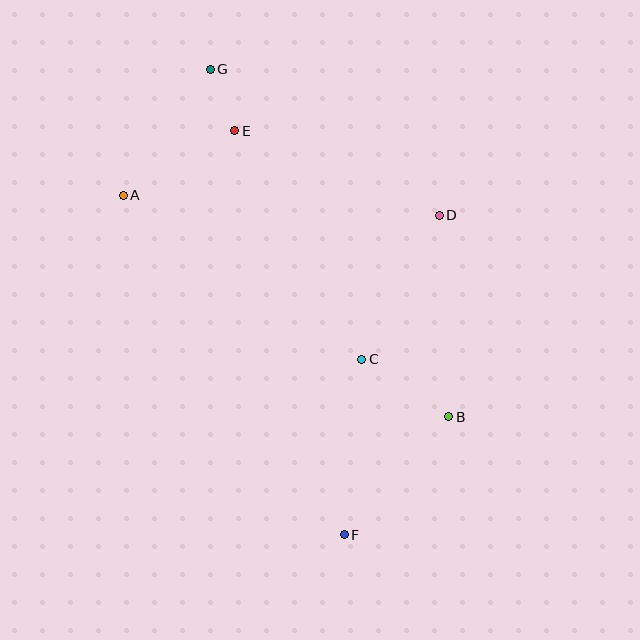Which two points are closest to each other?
Points E and G are closest to each other.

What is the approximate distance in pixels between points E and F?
The distance between E and F is approximately 419 pixels.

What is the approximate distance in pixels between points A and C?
The distance between A and C is approximately 289 pixels.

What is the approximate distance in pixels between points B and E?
The distance between B and E is approximately 357 pixels.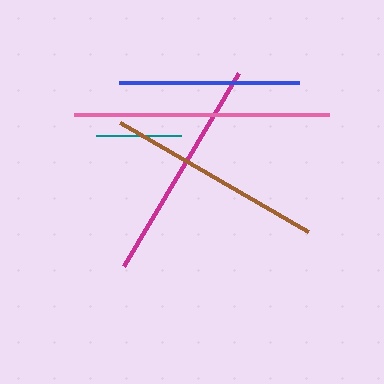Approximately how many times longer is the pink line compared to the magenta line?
The pink line is approximately 1.1 times the length of the magenta line.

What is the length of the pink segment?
The pink segment is approximately 255 pixels long.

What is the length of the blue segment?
The blue segment is approximately 180 pixels long.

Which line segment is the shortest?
The teal line is the shortest at approximately 85 pixels.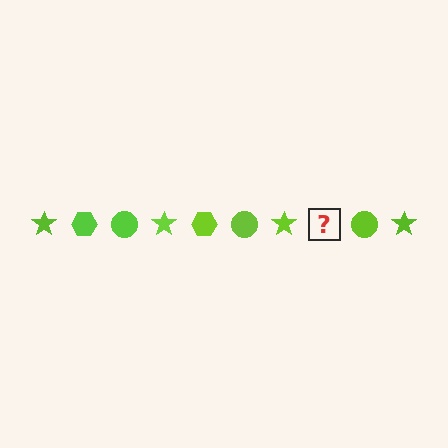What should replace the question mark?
The question mark should be replaced with a lime hexagon.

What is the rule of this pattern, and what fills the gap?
The rule is that the pattern cycles through star, hexagon, circle shapes in lime. The gap should be filled with a lime hexagon.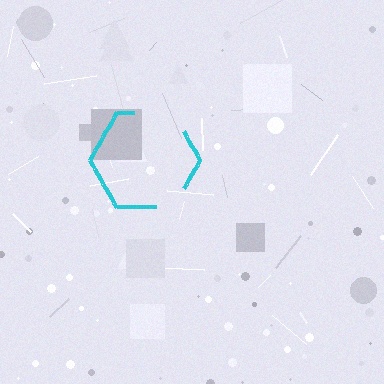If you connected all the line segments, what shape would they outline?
They would outline a hexagon.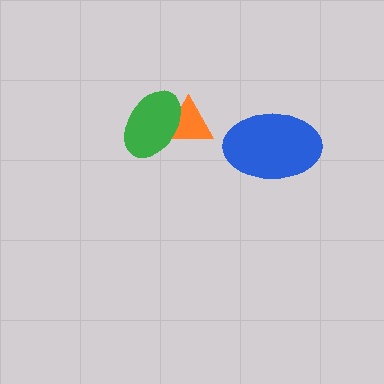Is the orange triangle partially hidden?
Yes, it is partially covered by another shape.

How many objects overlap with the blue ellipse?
0 objects overlap with the blue ellipse.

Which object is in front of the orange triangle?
The green ellipse is in front of the orange triangle.